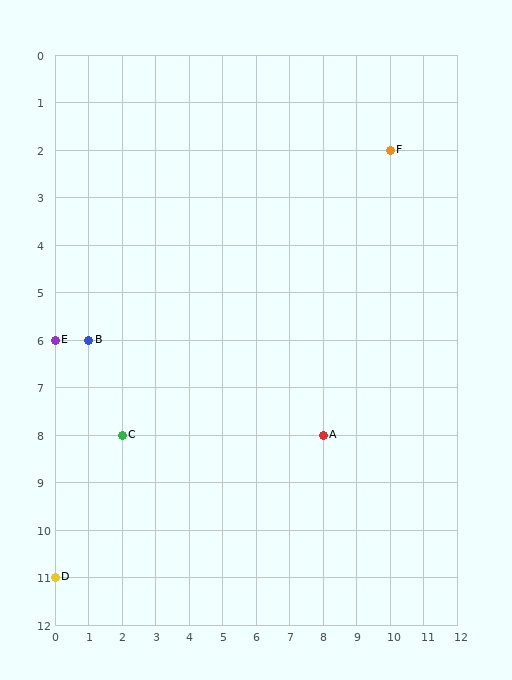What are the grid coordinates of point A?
Point A is at grid coordinates (8, 8).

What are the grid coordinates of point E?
Point E is at grid coordinates (0, 6).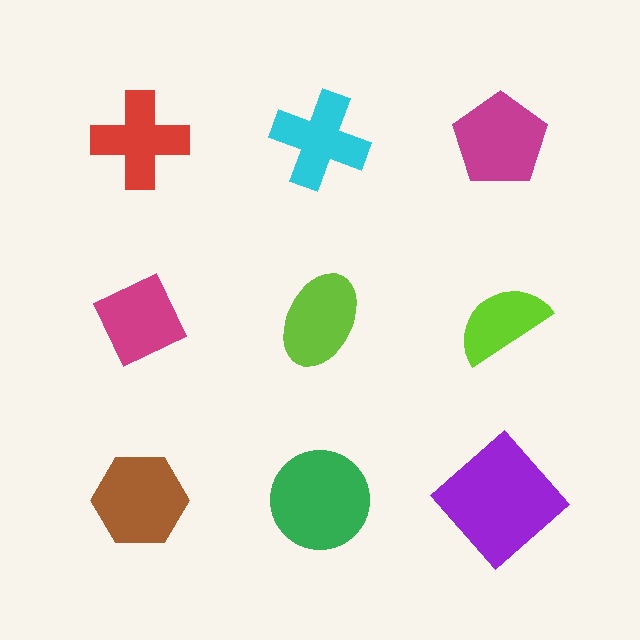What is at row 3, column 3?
A purple diamond.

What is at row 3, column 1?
A brown hexagon.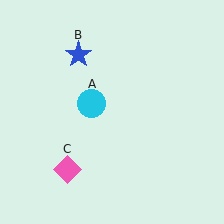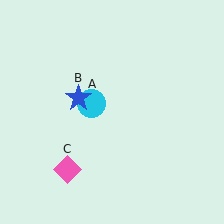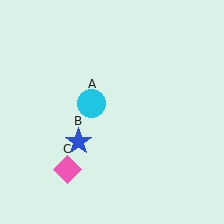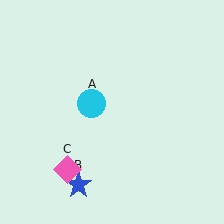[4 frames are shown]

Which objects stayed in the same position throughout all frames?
Cyan circle (object A) and pink diamond (object C) remained stationary.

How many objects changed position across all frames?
1 object changed position: blue star (object B).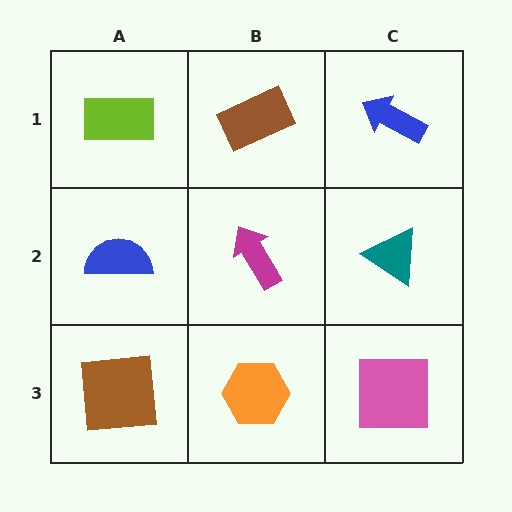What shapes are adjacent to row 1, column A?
A blue semicircle (row 2, column A), a brown rectangle (row 1, column B).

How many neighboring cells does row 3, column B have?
3.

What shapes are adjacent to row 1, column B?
A magenta arrow (row 2, column B), a lime rectangle (row 1, column A), a blue arrow (row 1, column C).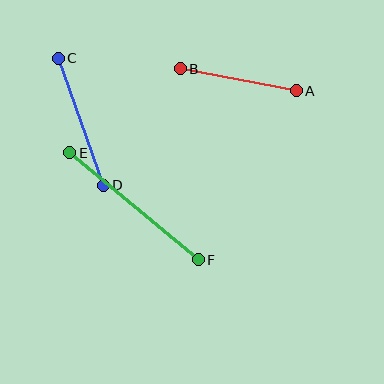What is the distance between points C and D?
The distance is approximately 134 pixels.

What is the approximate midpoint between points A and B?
The midpoint is at approximately (238, 80) pixels.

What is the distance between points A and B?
The distance is approximately 118 pixels.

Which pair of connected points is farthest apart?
Points E and F are farthest apart.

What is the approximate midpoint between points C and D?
The midpoint is at approximately (81, 122) pixels.